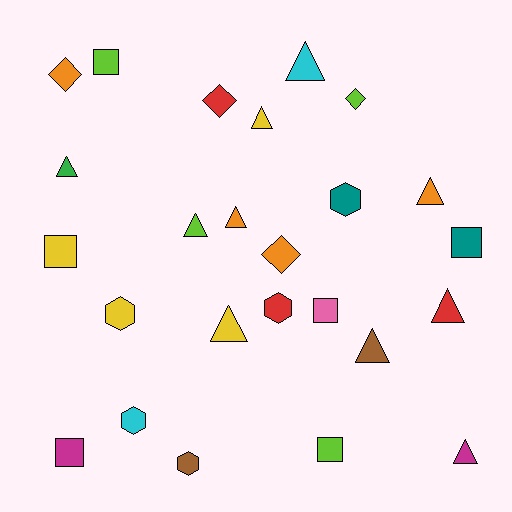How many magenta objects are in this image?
There are 2 magenta objects.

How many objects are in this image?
There are 25 objects.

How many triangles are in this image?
There are 10 triangles.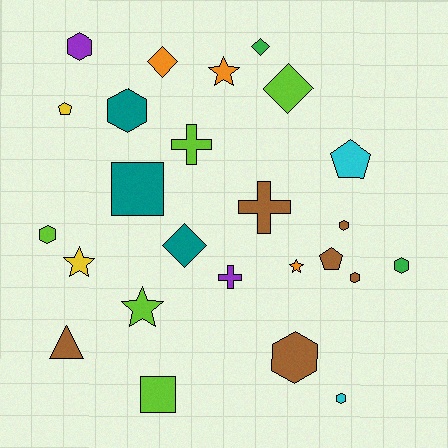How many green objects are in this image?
There are 2 green objects.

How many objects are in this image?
There are 25 objects.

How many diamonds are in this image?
There are 4 diamonds.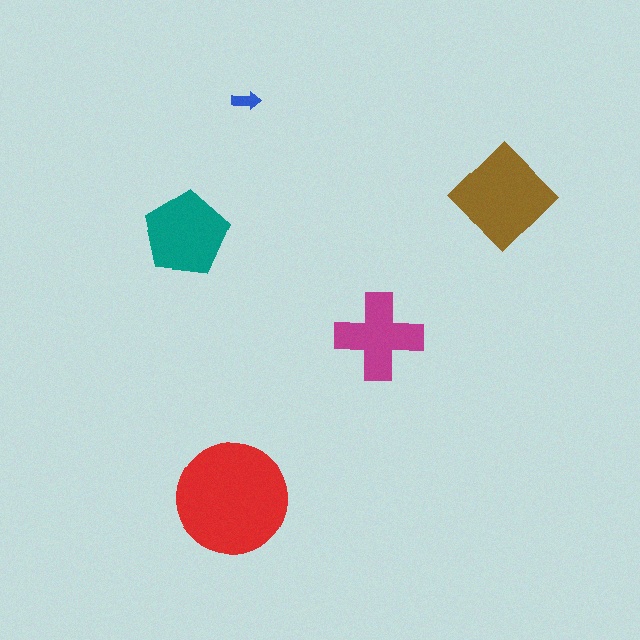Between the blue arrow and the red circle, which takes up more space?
The red circle.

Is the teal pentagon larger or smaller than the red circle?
Smaller.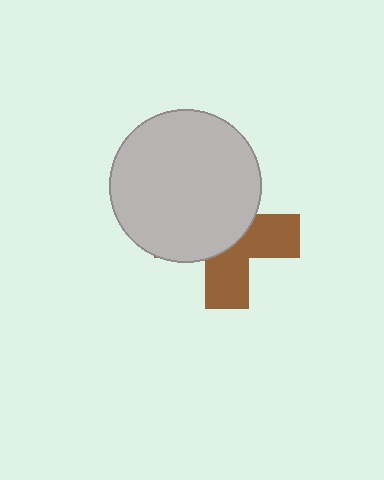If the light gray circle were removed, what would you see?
You would see the complete brown cross.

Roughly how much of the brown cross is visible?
A small part of it is visible (roughly 44%).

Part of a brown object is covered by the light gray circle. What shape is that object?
It is a cross.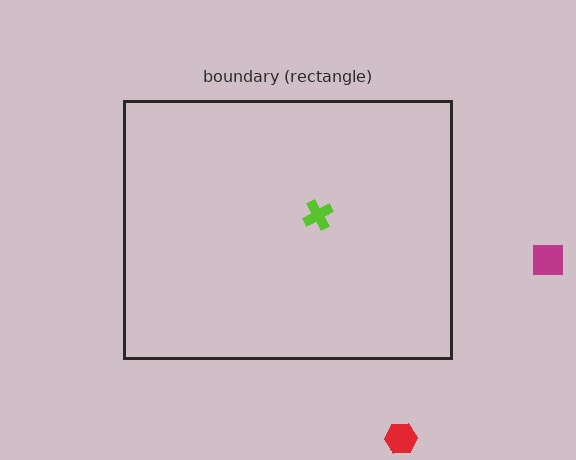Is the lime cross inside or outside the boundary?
Inside.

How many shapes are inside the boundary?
1 inside, 2 outside.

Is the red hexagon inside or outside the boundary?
Outside.